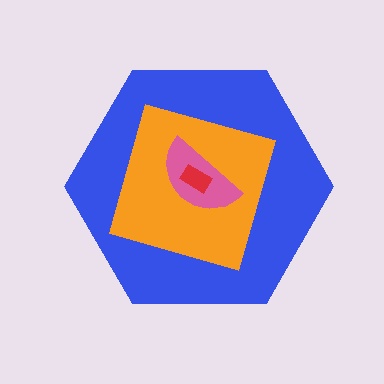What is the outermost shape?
The blue hexagon.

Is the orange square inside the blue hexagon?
Yes.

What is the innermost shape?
The red rectangle.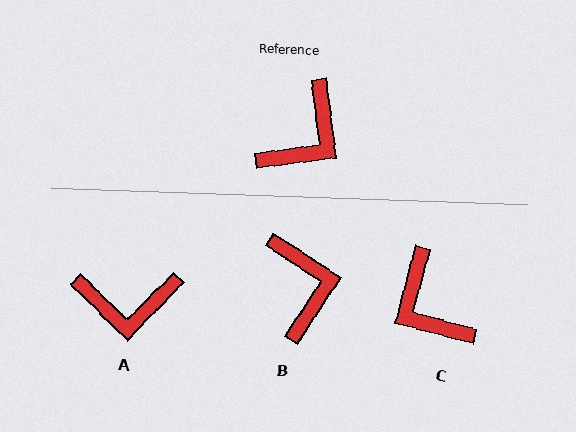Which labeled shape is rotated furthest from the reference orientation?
C, about 112 degrees away.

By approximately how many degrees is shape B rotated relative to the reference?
Approximately 49 degrees counter-clockwise.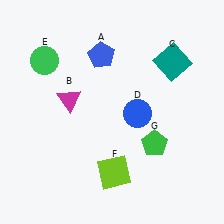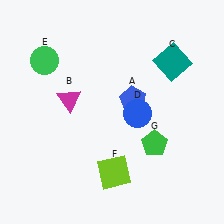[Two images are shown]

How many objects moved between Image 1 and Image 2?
1 object moved between the two images.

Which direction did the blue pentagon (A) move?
The blue pentagon (A) moved down.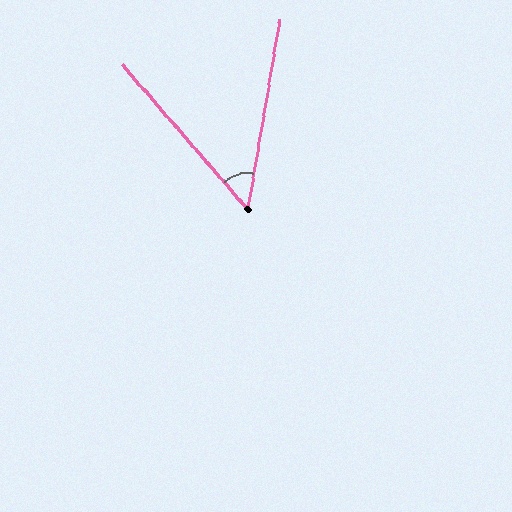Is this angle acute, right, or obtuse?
It is acute.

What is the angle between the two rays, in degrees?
Approximately 51 degrees.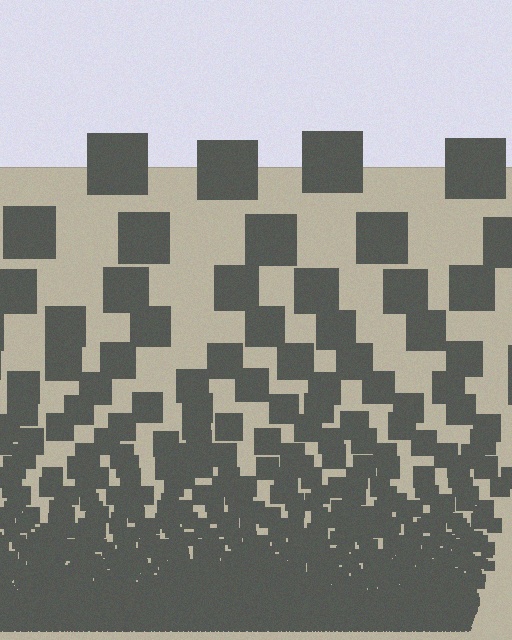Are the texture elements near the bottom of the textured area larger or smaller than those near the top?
Smaller. The gradient is inverted — elements near the bottom are smaller and denser.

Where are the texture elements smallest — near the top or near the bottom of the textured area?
Near the bottom.